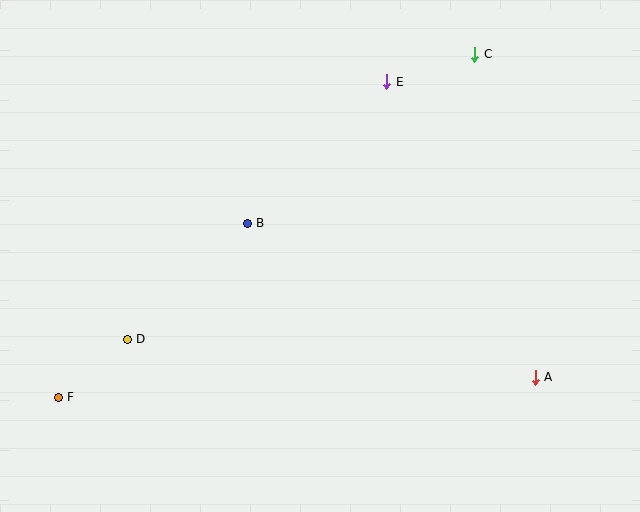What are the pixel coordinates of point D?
Point D is at (127, 339).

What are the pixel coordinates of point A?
Point A is at (535, 377).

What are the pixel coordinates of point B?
Point B is at (247, 223).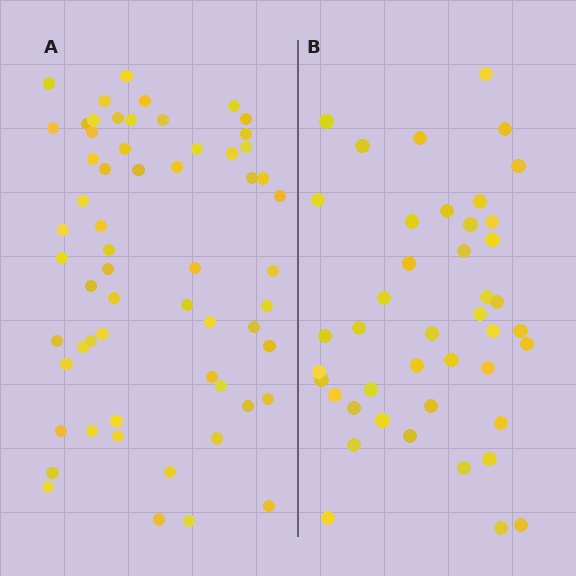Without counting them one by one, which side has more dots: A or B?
Region A (the left region) has more dots.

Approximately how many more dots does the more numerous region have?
Region A has approximately 15 more dots than region B.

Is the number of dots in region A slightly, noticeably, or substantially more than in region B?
Region A has noticeably more, but not dramatically so. The ratio is roughly 1.4 to 1.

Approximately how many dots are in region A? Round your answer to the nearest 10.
About 60 dots.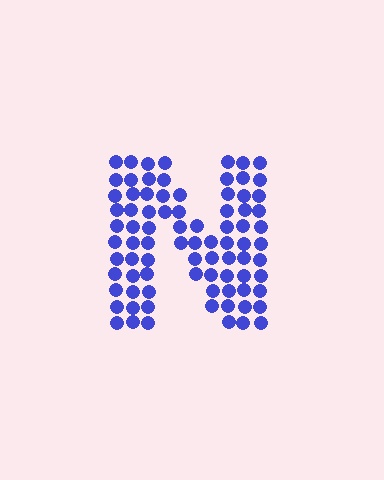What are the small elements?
The small elements are circles.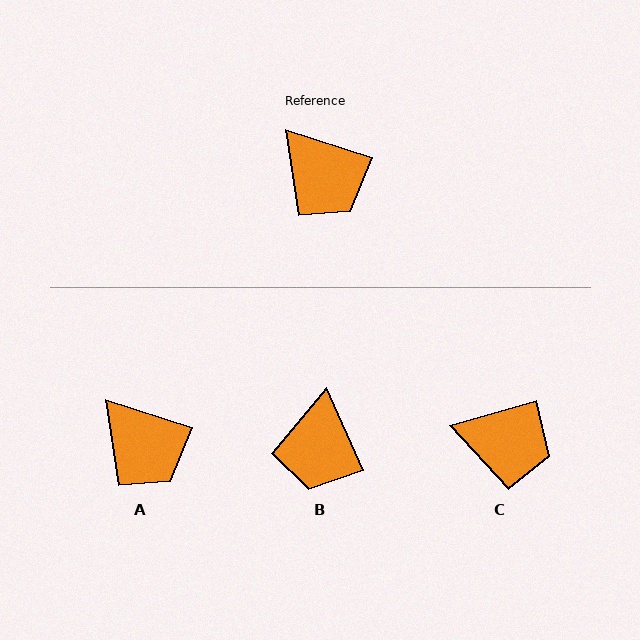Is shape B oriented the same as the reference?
No, it is off by about 48 degrees.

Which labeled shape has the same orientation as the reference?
A.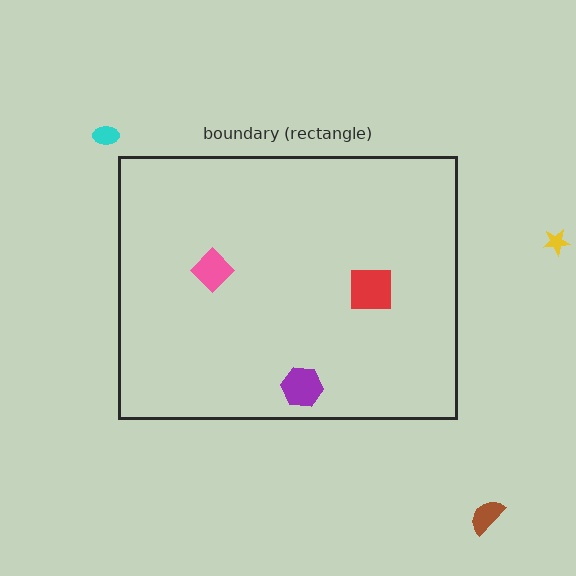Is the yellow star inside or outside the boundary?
Outside.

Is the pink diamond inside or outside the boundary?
Inside.